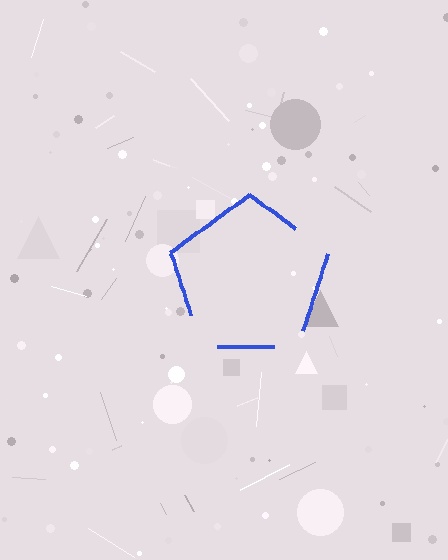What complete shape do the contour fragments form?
The contour fragments form a pentagon.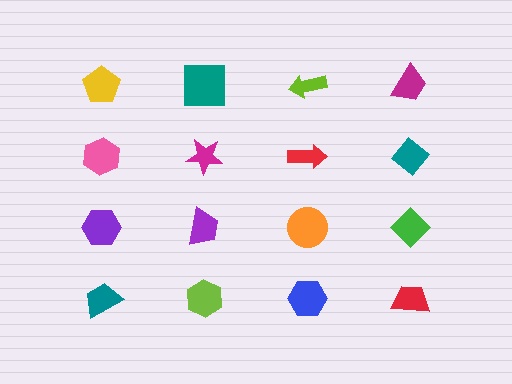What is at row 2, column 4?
A teal diamond.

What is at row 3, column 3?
An orange circle.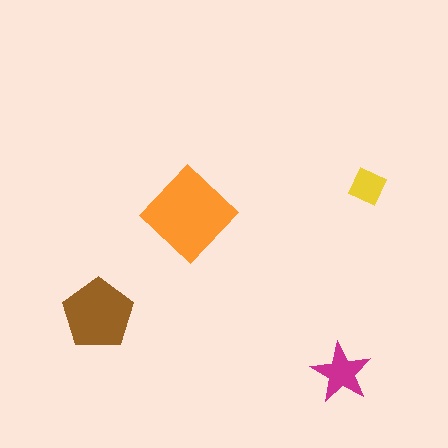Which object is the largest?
The orange diamond.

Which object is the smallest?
The yellow diamond.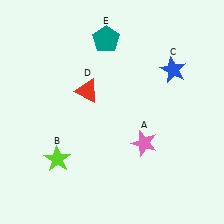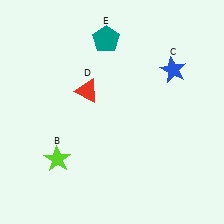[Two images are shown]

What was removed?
The pink star (A) was removed in Image 2.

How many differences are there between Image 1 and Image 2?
There is 1 difference between the two images.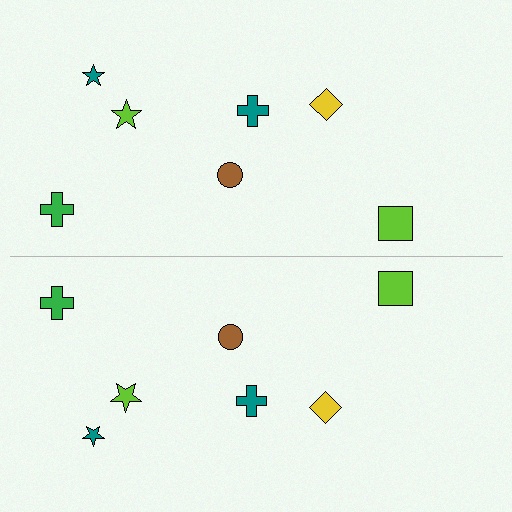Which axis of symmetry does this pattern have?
The pattern has a horizontal axis of symmetry running through the center of the image.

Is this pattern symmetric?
Yes, this pattern has bilateral (reflection) symmetry.